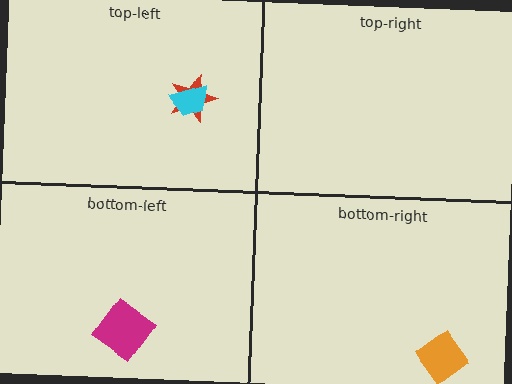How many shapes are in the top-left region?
2.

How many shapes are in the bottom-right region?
1.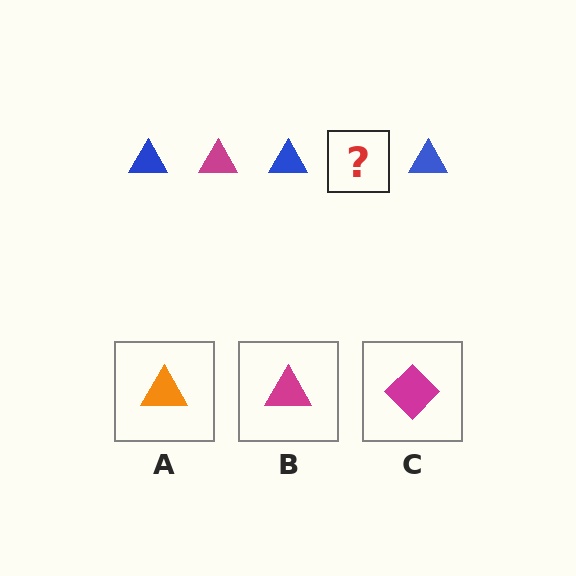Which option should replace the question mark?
Option B.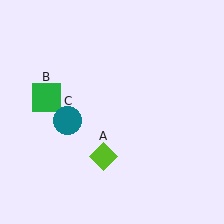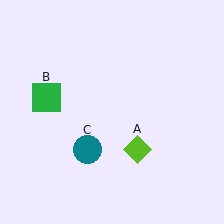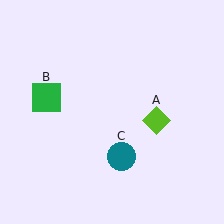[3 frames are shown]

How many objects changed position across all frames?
2 objects changed position: lime diamond (object A), teal circle (object C).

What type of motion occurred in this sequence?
The lime diamond (object A), teal circle (object C) rotated counterclockwise around the center of the scene.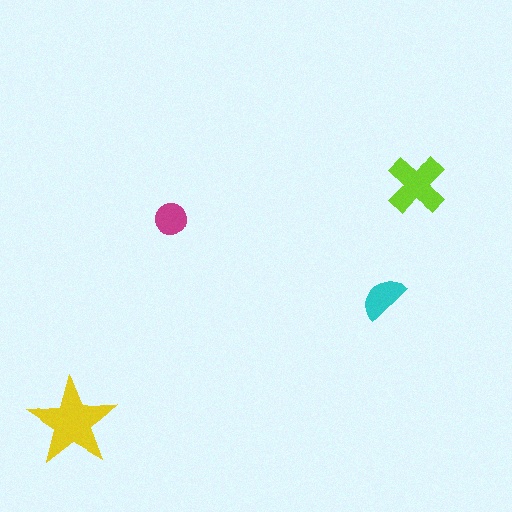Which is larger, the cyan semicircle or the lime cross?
The lime cross.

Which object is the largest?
The yellow star.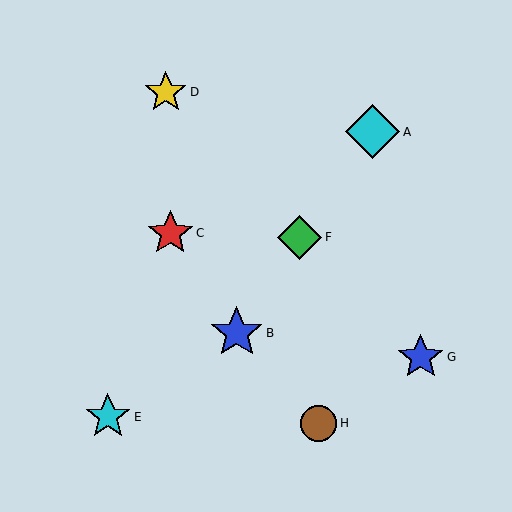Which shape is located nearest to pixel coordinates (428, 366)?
The blue star (labeled G) at (421, 357) is nearest to that location.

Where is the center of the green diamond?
The center of the green diamond is at (300, 237).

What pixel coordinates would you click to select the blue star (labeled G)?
Click at (421, 357) to select the blue star G.